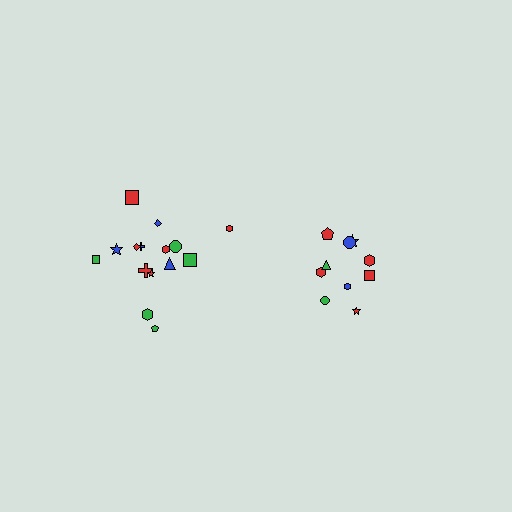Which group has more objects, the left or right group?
The left group.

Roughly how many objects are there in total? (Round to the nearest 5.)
Roughly 25 objects in total.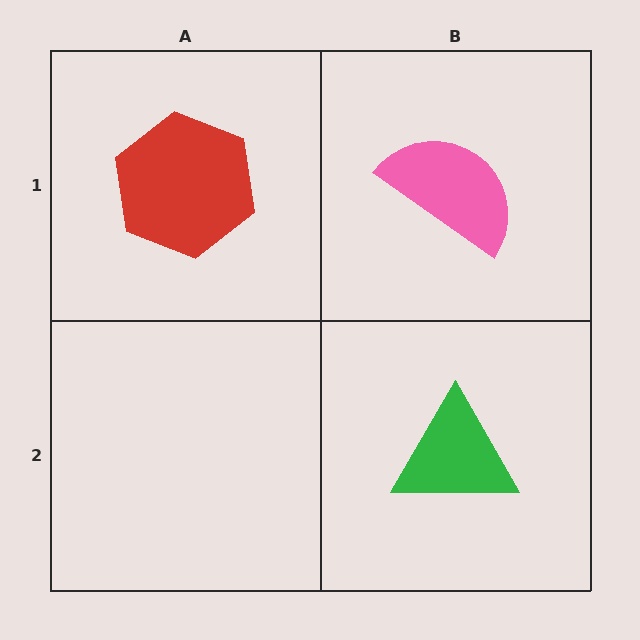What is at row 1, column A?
A red hexagon.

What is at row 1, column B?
A pink semicircle.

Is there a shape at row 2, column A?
No, that cell is empty.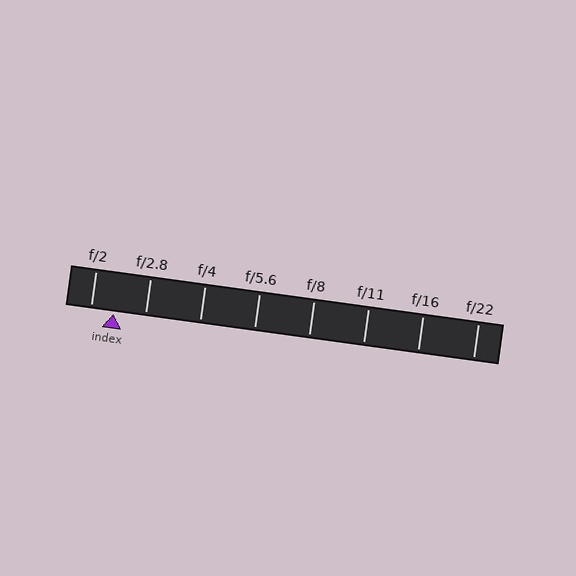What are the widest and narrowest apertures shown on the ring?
The widest aperture shown is f/2 and the narrowest is f/22.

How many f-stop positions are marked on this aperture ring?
There are 8 f-stop positions marked.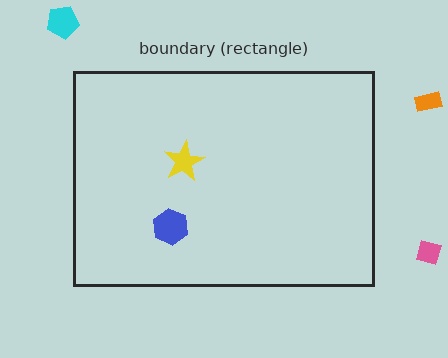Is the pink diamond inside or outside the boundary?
Outside.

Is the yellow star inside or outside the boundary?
Inside.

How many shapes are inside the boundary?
2 inside, 3 outside.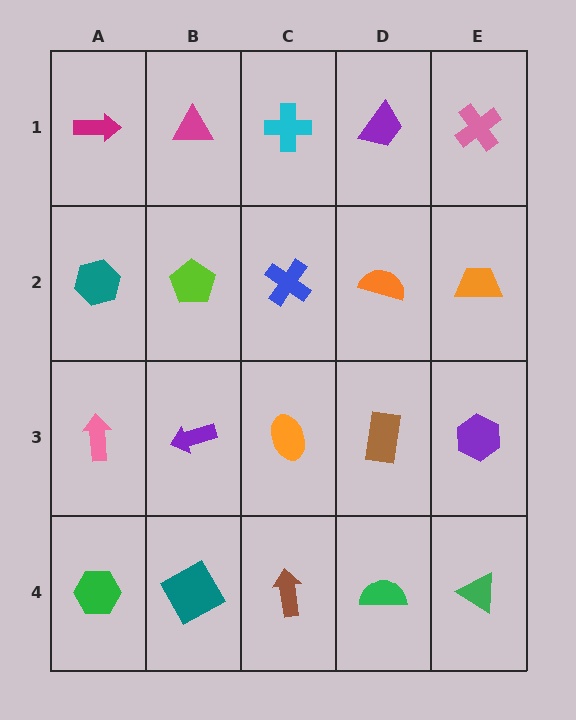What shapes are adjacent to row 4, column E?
A purple hexagon (row 3, column E), a green semicircle (row 4, column D).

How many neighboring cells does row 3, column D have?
4.